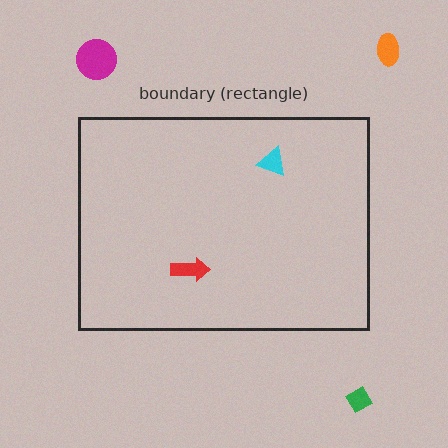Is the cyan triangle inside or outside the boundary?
Inside.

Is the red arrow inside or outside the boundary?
Inside.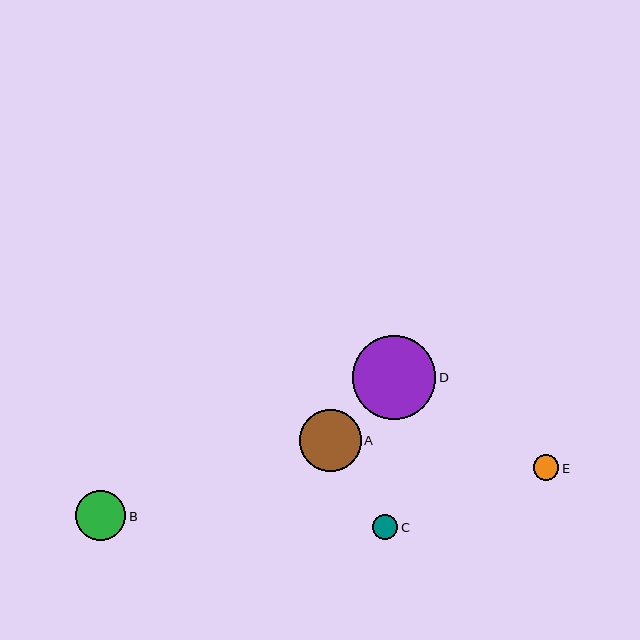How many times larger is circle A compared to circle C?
Circle A is approximately 2.5 times the size of circle C.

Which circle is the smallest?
Circle C is the smallest with a size of approximately 25 pixels.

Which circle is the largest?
Circle D is the largest with a size of approximately 84 pixels.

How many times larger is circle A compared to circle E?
Circle A is approximately 2.4 times the size of circle E.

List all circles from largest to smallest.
From largest to smallest: D, A, B, E, C.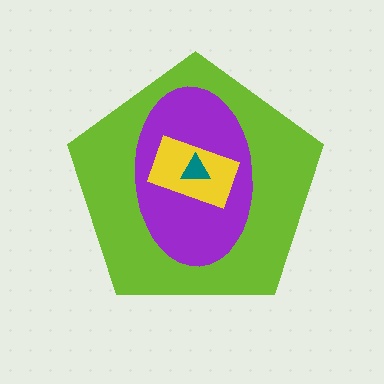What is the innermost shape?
The teal triangle.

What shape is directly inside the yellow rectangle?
The teal triangle.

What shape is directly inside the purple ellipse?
The yellow rectangle.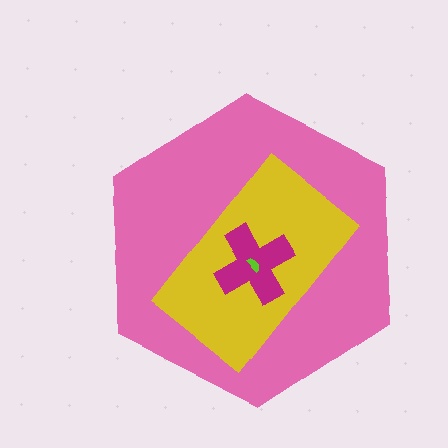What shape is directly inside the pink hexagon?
The yellow rectangle.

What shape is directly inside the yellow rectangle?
The magenta cross.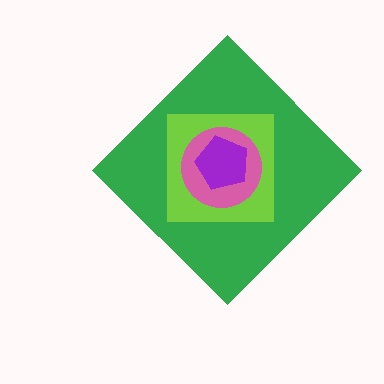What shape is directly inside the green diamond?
The lime square.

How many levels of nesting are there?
4.